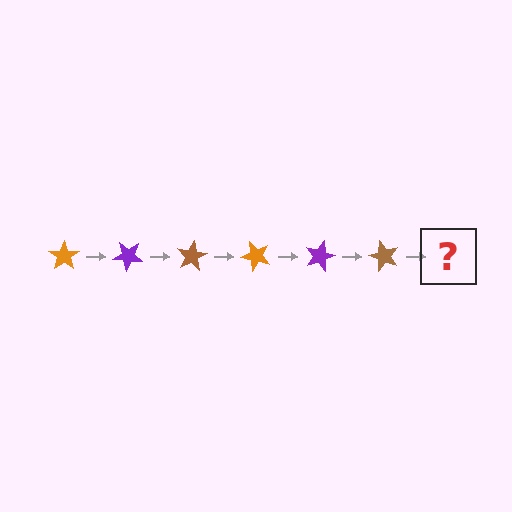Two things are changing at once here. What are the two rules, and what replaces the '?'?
The two rules are that it rotates 40 degrees each step and the color cycles through orange, purple, and brown. The '?' should be an orange star, rotated 240 degrees from the start.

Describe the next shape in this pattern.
It should be an orange star, rotated 240 degrees from the start.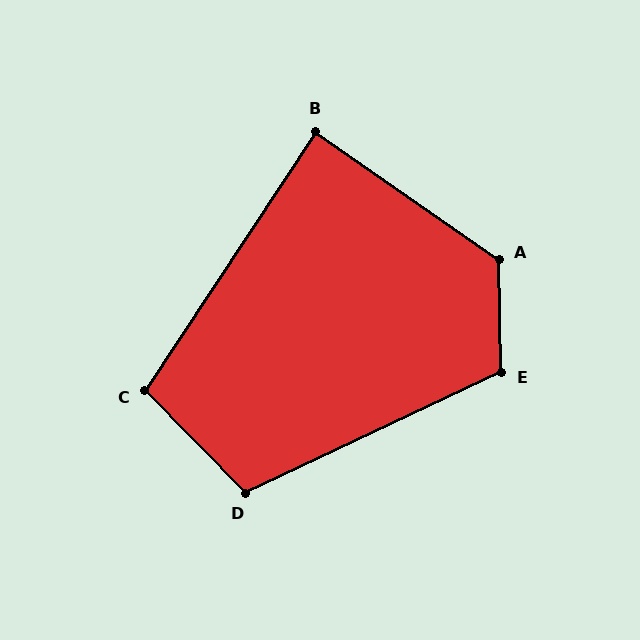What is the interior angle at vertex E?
Approximately 114 degrees (obtuse).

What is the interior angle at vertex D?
Approximately 109 degrees (obtuse).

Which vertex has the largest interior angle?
A, at approximately 126 degrees.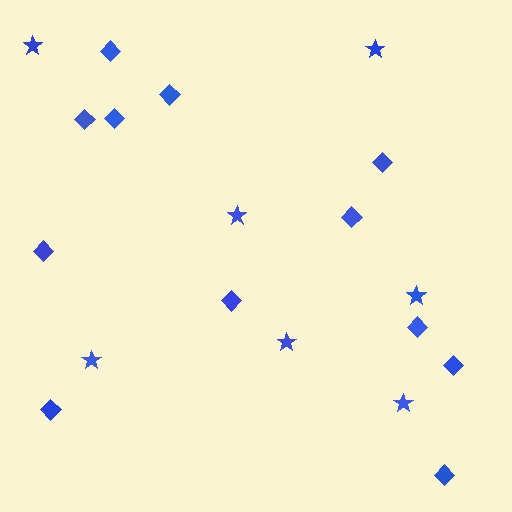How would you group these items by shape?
There are 2 groups: one group of stars (7) and one group of diamonds (12).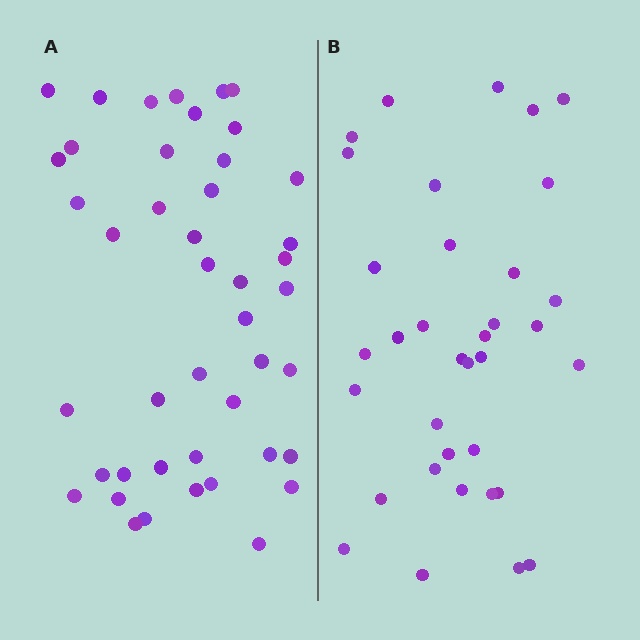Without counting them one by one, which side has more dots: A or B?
Region A (the left region) has more dots.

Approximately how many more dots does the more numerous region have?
Region A has roughly 8 or so more dots than region B.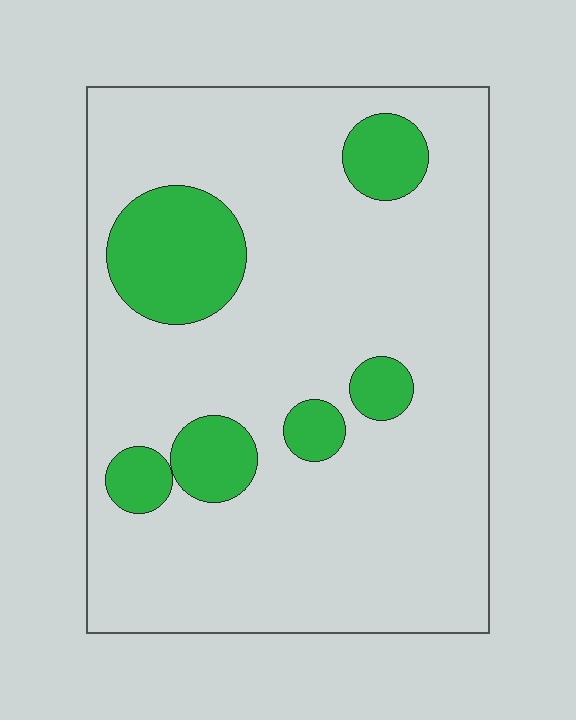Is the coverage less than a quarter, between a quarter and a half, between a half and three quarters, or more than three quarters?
Less than a quarter.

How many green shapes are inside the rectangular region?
6.